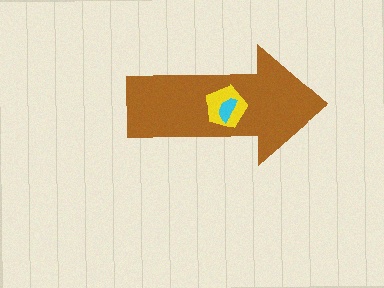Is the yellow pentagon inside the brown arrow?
Yes.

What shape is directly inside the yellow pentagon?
The cyan semicircle.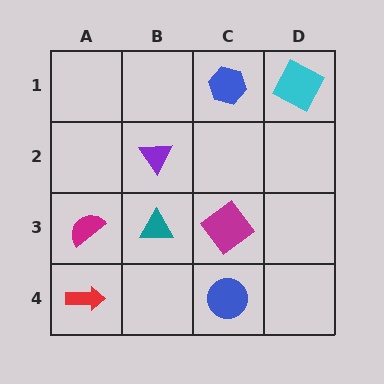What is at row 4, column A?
A red arrow.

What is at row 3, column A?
A magenta semicircle.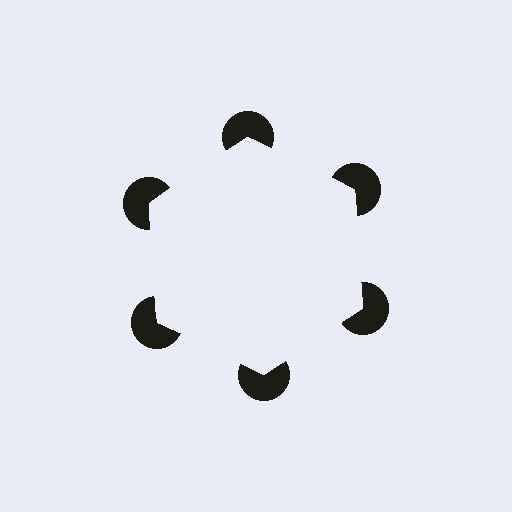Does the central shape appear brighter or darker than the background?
It typically appears slightly brighter than the background, even though no actual brightness change is drawn.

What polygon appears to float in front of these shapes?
An illusory hexagon — its edges are inferred from the aligned wedge cuts in the pac-man discs, not physically drawn.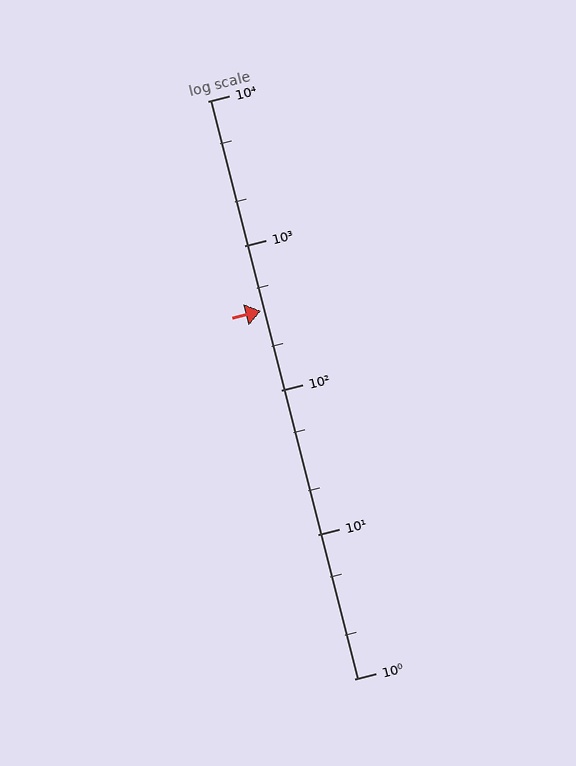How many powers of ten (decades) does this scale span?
The scale spans 4 decades, from 1 to 10000.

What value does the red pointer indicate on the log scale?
The pointer indicates approximately 350.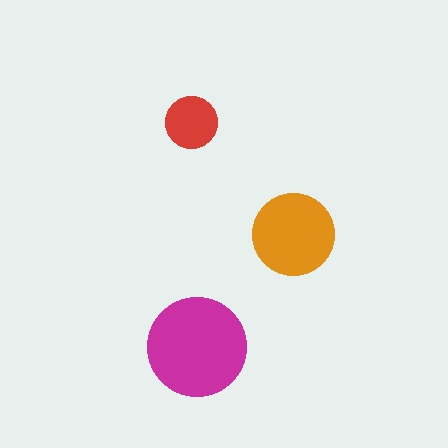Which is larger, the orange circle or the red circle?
The orange one.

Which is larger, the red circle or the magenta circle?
The magenta one.